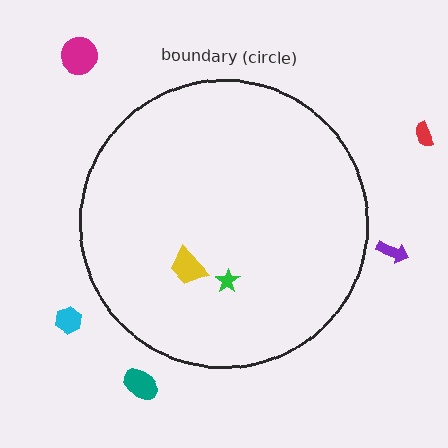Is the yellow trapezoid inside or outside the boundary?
Inside.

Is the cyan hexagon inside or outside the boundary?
Outside.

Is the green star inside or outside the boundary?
Inside.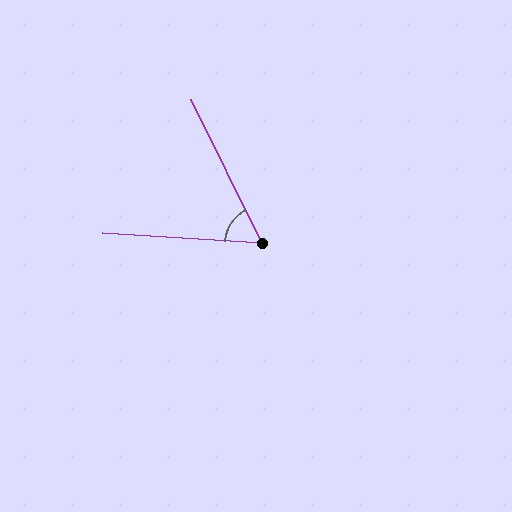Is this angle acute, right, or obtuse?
It is acute.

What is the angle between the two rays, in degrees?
Approximately 60 degrees.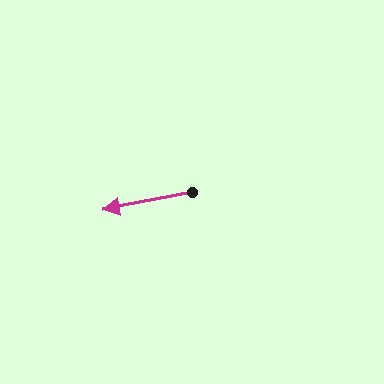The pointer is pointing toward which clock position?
Roughly 9 o'clock.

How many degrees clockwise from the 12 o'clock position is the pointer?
Approximately 259 degrees.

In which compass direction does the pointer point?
West.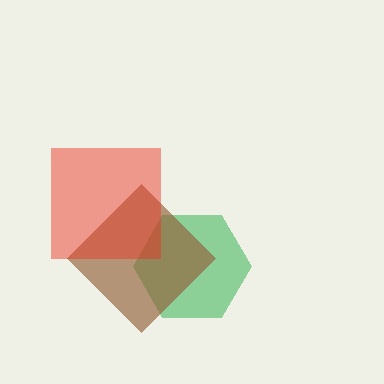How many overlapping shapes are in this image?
There are 3 overlapping shapes in the image.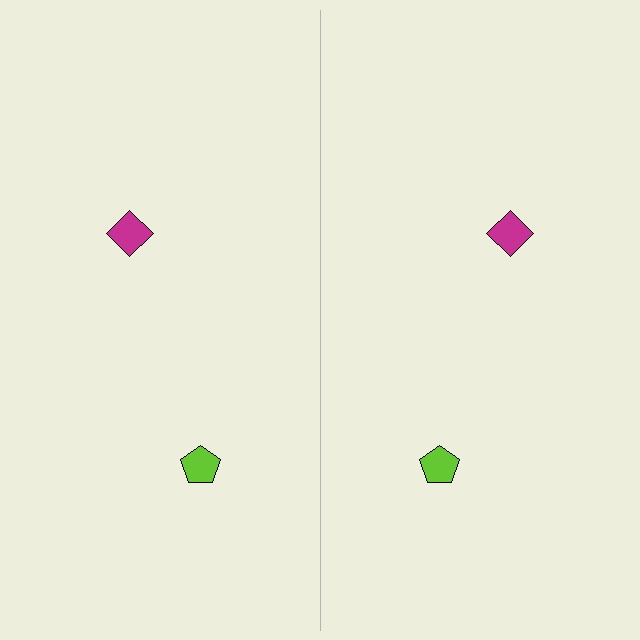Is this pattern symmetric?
Yes, this pattern has bilateral (reflection) symmetry.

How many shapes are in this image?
There are 4 shapes in this image.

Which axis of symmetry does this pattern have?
The pattern has a vertical axis of symmetry running through the center of the image.